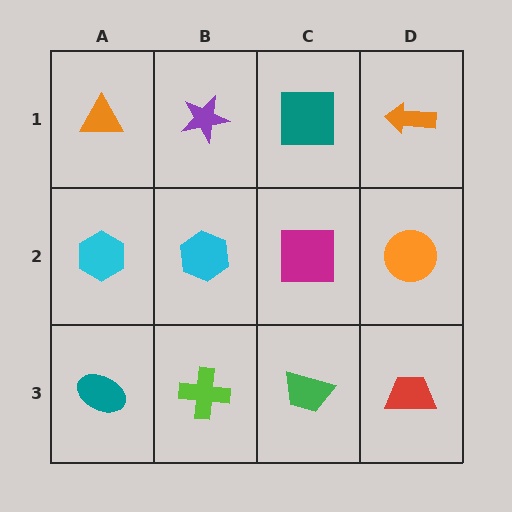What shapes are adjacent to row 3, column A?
A cyan hexagon (row 2, column A), a lime cross (row 3, column B).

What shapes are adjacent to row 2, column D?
An orange arrow (row 1, column D), a red trapezoid (row 3, column D), a magenta square (row 2, column C).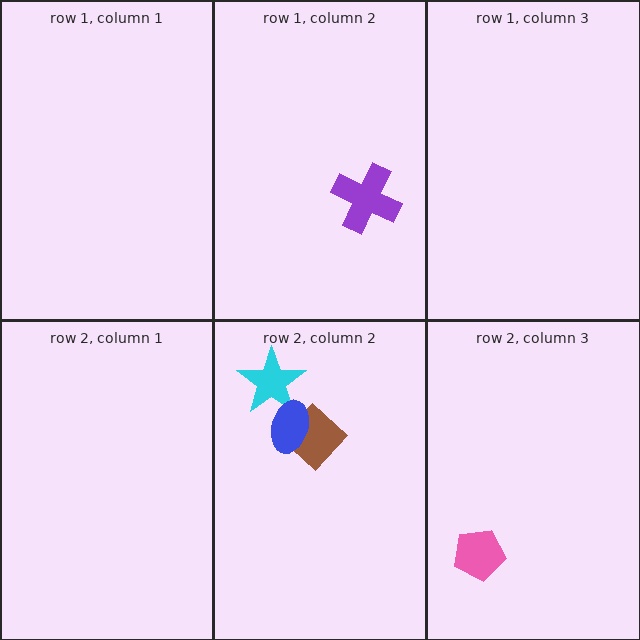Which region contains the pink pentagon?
The row 2, column 3 region.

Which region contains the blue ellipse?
The row 2, column 2 region.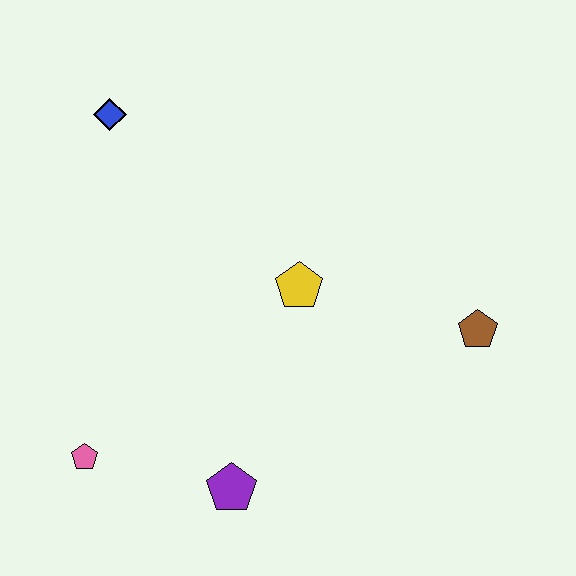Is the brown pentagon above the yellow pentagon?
No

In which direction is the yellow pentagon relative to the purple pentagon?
The yellow pentagon is above the purple pentagon.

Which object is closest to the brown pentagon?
The yellow pentagon is closest to the brown pentagon.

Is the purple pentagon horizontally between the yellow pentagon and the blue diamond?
Yes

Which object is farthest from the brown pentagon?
The blue diamond is farthest from the brown pentagon.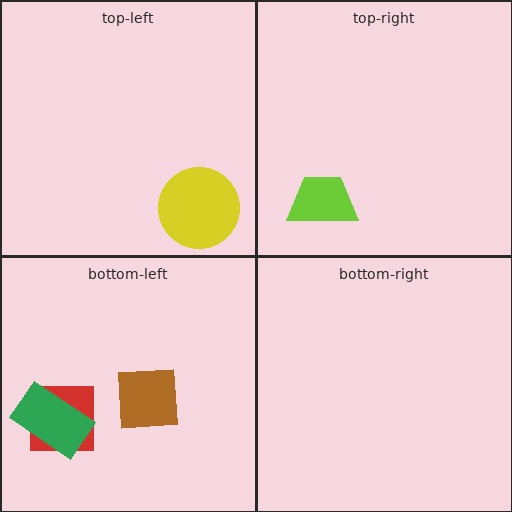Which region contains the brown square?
The bottom-left region.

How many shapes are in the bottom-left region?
3.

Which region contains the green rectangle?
The bottom-left region.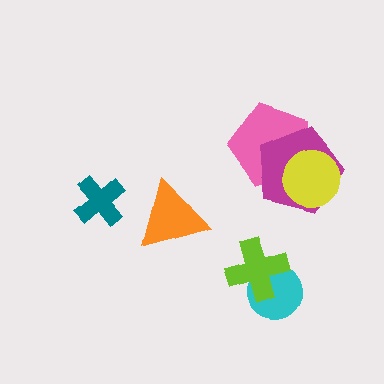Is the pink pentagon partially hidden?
Yes, it is partially covered by another shape.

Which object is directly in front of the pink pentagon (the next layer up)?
The magenta pentagon is directly in front of the pink pentagon.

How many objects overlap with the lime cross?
1 object overlaps with the lime cross.